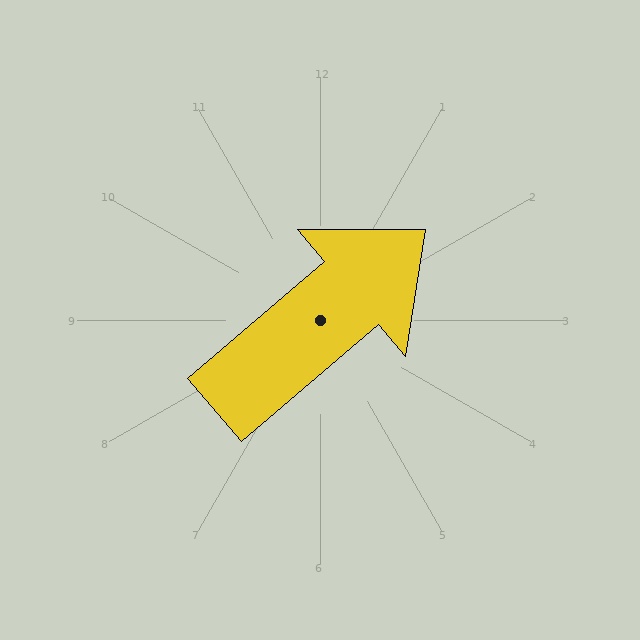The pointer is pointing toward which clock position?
Roughly 2 o'clock.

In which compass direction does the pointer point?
Northeast.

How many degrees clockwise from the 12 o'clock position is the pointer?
Approximately 49 degrees.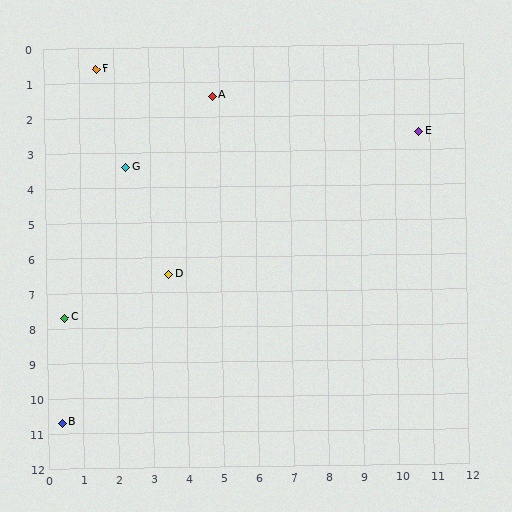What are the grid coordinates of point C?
Point C is at approximately (0.5, 7.7).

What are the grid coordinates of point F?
Point F is at approximately (1.5, 0.6).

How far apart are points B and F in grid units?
Points B and F are about 10.2 grid units apart.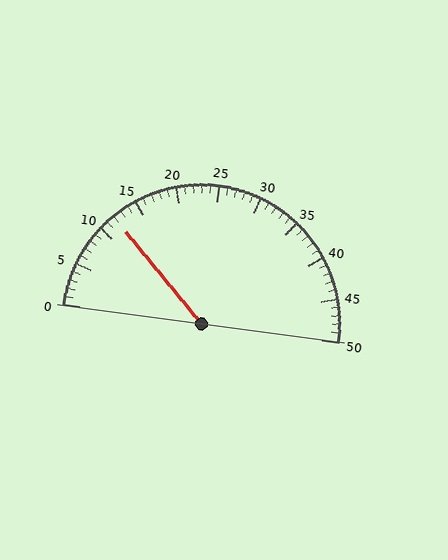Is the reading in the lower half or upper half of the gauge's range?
The reading is in the lower half of the range (0 to 50).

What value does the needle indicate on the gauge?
The needle indicates approximately 12.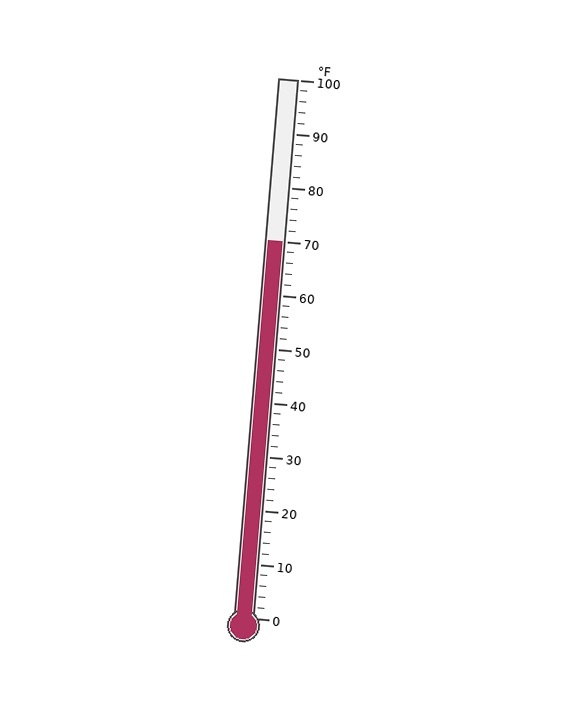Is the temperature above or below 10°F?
The temperature is above 10°F.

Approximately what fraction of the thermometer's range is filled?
The thermometer is filled to approximately 70% of its range.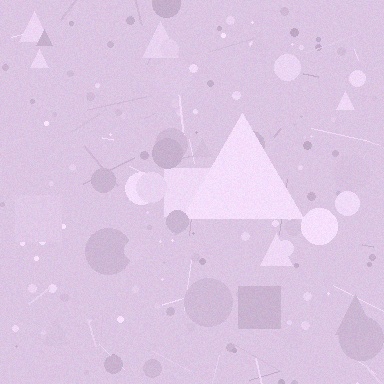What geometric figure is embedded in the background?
A triangle is embedded in the background.